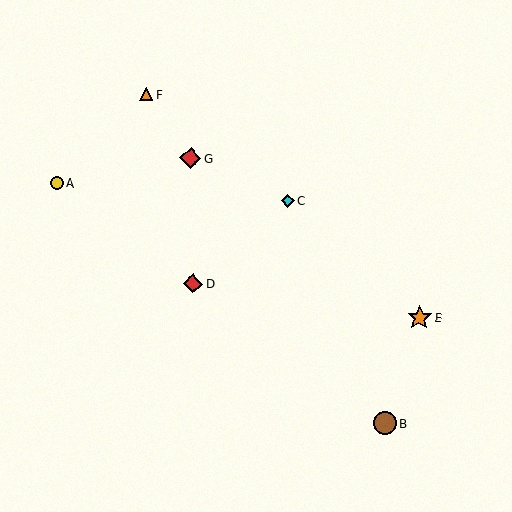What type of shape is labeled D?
Shape D is a red diamond.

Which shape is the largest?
The orange star (labeled E) is the largest.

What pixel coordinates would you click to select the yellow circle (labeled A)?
Click at (56, 183) to select the yellow circle A.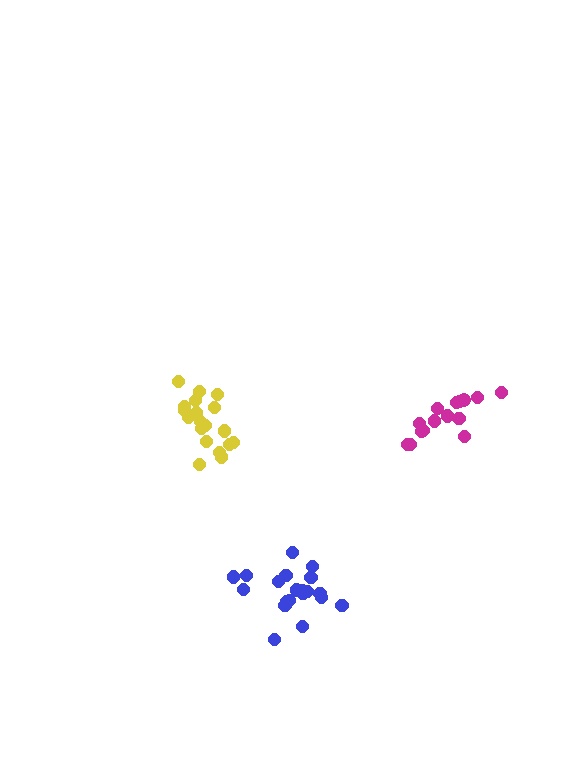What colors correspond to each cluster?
The clusters are colored: yellow, magenta, blue.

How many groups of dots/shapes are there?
There are 3 groups.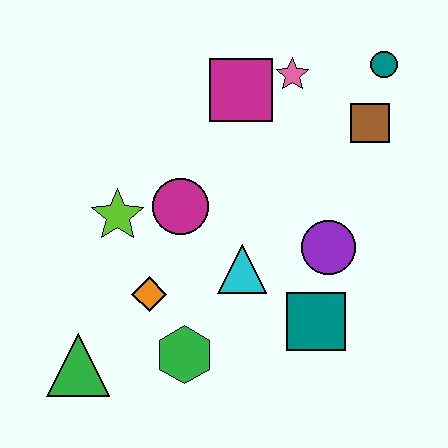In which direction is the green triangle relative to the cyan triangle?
The green triangle is to the left of the cyan triangle.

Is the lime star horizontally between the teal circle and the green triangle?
Yes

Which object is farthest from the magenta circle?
The teal circle is farthest from the magenta circle.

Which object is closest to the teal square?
The purple circle is closest to the teal square.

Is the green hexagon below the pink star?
Yes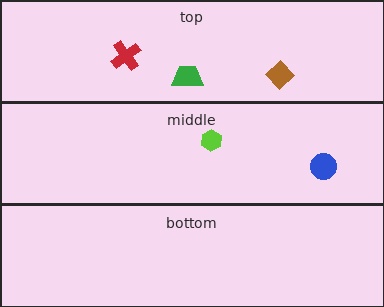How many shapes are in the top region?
3.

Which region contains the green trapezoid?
The top region.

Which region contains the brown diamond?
The top region.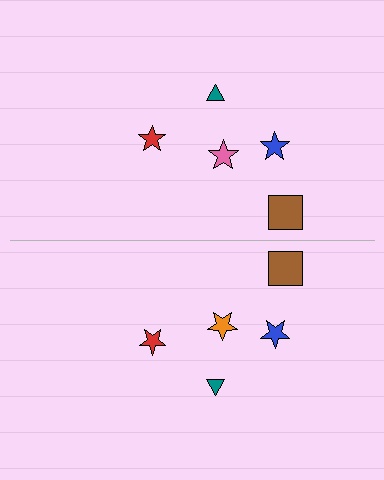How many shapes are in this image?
There are 10 shapes in this image.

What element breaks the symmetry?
The orange star on the bottom side breaks the symmetry — its mirror counterpart is pink.